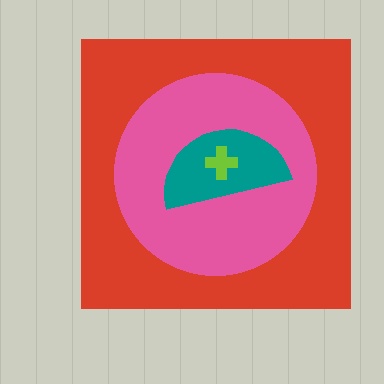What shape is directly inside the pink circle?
The teal semicircle.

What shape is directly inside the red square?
The pink circle.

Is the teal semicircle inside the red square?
Yes.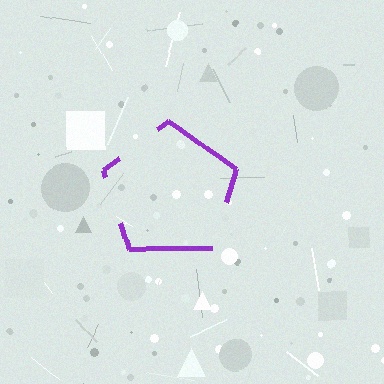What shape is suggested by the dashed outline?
The dashed outline suggests a pentagon.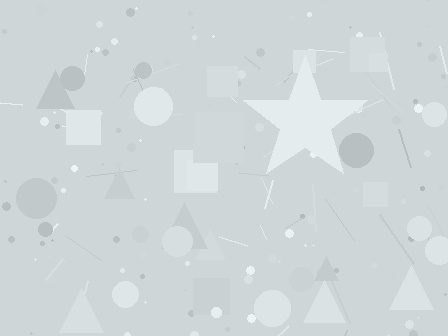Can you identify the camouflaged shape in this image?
The camouflaged shape is a star.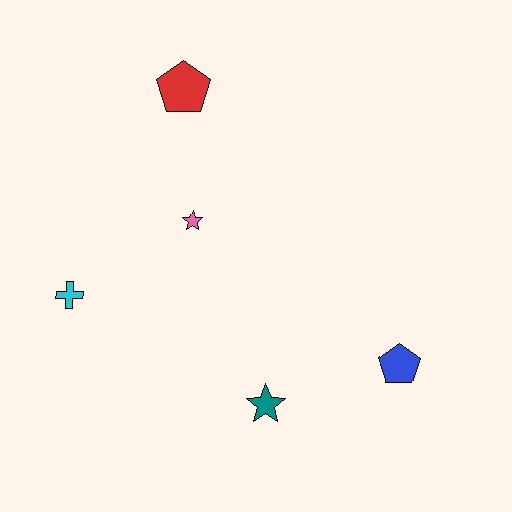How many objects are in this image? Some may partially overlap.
There are 5 objects.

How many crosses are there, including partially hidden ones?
There is 1 cross.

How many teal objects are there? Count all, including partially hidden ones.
There is 1 teal object.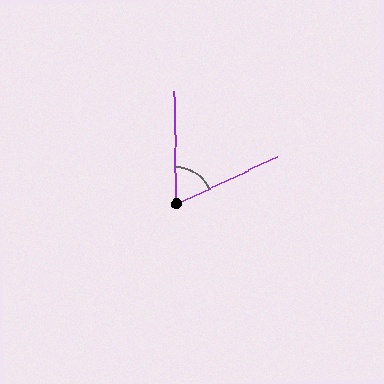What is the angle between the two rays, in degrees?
Approximately 66 degrees.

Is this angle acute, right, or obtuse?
It is acute.